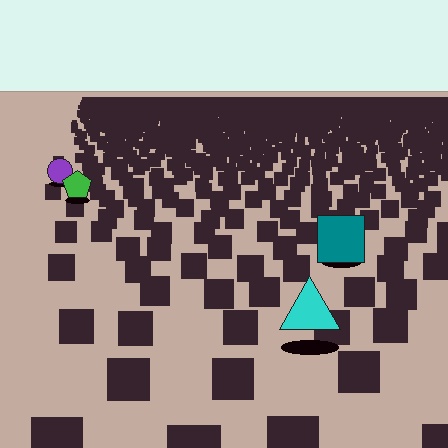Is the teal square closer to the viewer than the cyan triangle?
No. The cyan triangle is closer — you can tell from the texture gradient: the ground texture is coarser near it.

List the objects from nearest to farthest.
From nearest to farthest: the cyan triangle, the teal square, the green pentagon, the purple circle.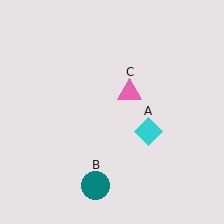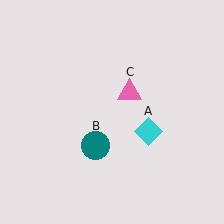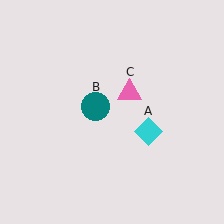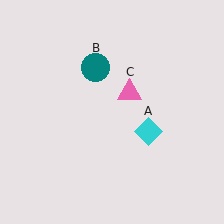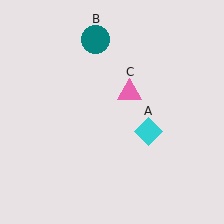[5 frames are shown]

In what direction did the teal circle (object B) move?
The teal circle (object B) moved up.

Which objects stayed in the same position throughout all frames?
Cyan diamond (object A) and pink triangle (object C) remained stationary.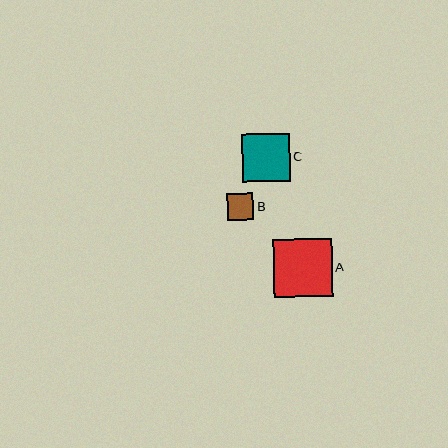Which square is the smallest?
Square B is the smallest with a size of approximately 26 pixels.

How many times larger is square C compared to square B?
Square C is approximately 1.8 times the size of square B.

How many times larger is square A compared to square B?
Square A is approximately 2.2 times the size of square B.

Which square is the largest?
Square A is the largest with a size of approximately 58 pixels.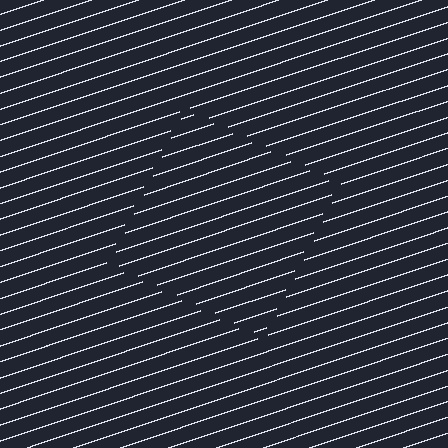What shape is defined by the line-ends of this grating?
An illusory square. The interior of the shape contains the same grating, shifted by half a period — the contour is defined by the phase discontinuity where line-ends from the inner and outer gratings abut.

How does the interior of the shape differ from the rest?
The interior of the shape contains the same grating, shifted by half a period — the contour is defined by the phase discontinuity where line-ends from the inner and outer gratings abut.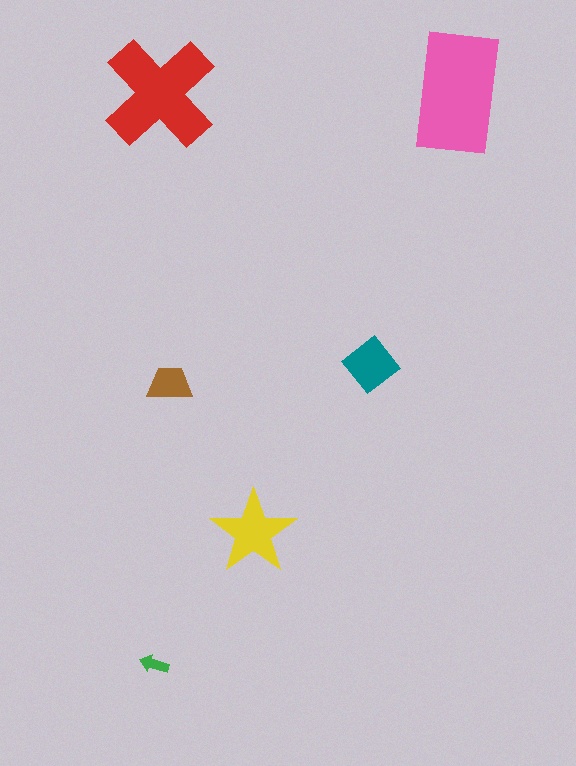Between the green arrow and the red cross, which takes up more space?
The red cross.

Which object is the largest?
The pink rectangle.